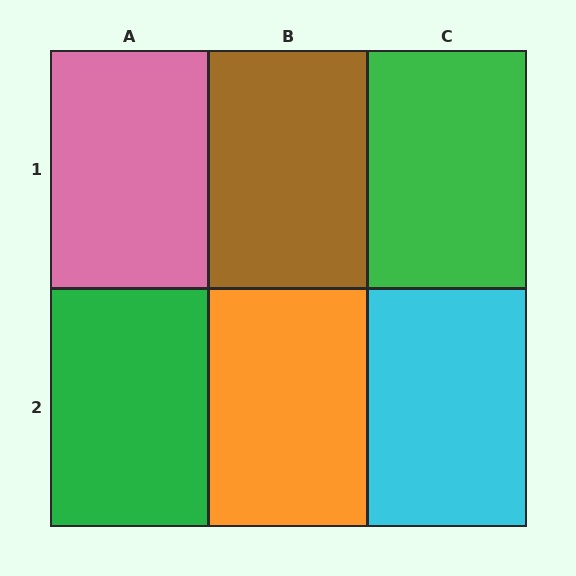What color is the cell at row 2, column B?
Orange.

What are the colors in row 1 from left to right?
Pink, brown, green.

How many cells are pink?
1 cell is pink.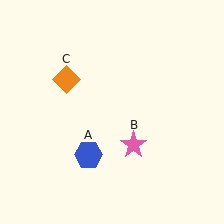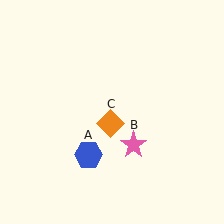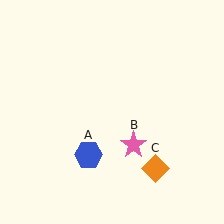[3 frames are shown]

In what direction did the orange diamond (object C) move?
The orange diamond (object C) moved down and to the right.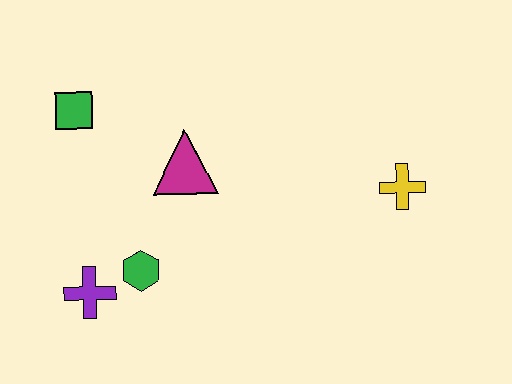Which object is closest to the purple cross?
The green hexagon is closest to the purple cross.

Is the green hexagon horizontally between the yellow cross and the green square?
Yes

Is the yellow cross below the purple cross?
No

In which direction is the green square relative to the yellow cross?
The green square is to the left of the yellow cross.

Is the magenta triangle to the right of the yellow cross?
No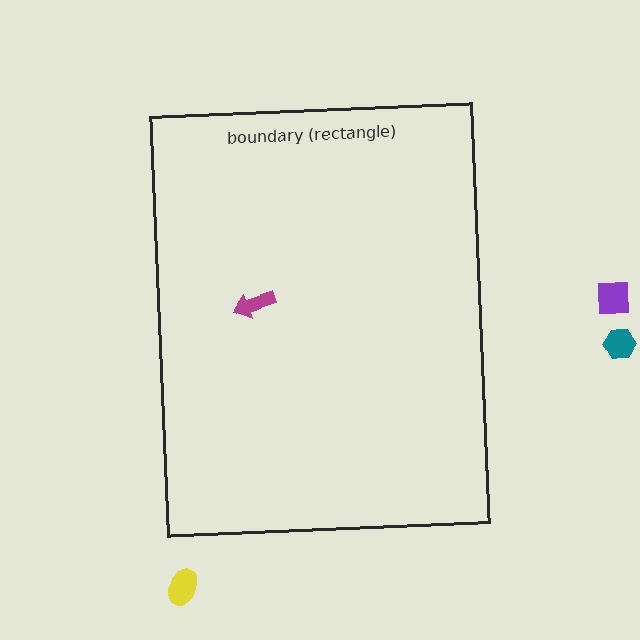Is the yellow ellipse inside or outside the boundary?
Outside.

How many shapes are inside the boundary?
1 inside, 3 outside.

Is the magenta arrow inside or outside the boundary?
Inside.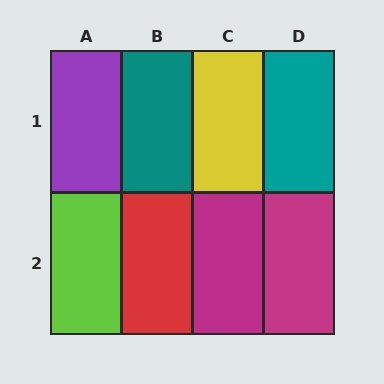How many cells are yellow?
1 cell is yellow.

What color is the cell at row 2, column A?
Lime.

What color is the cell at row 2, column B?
Red.